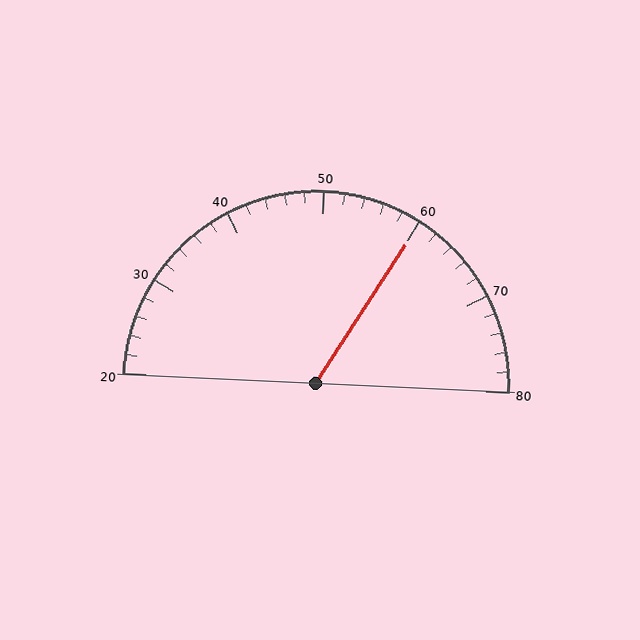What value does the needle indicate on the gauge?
The needle indicates approximately 60.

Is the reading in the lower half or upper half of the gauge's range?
The reading is in the upper half of the range (20 to 80).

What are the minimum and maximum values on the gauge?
The gauge ranges from 20 to 80.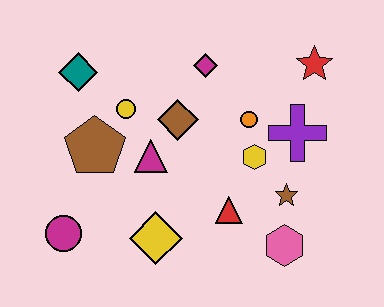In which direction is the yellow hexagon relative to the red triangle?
The yellow hexagon is above the red triangle.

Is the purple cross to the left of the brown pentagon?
No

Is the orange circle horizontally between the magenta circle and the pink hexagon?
Yes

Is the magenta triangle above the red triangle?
Yes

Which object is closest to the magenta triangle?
The brown diamond is closest to the magenta triangle.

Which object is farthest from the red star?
The magenta circle is farthest from the red star.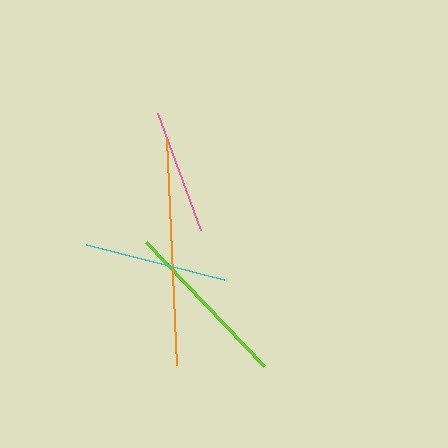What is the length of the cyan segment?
The cyan segment is approximately 142 pixels long.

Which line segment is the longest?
The orange line is the longest at approximately 227 pixels.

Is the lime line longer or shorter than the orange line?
The orange line is longer than the lime line.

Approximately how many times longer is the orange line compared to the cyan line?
The orange line is approximately 1.6 times the length of the cyan line.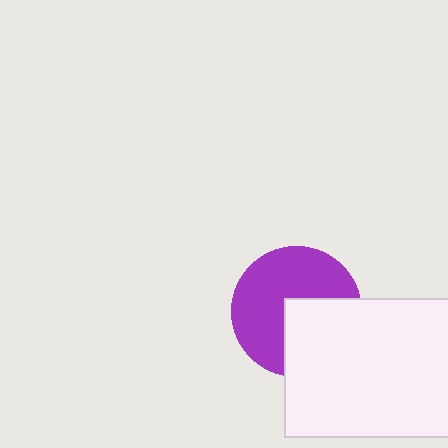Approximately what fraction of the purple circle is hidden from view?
Roughly 39% of the purple circle is hidden behind the white rectangle.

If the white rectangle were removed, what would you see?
You would see the complete purple circle.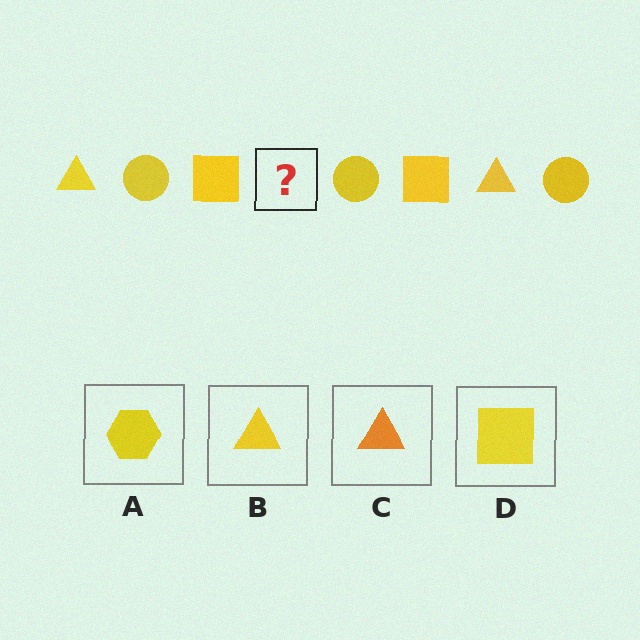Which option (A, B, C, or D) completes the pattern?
B.